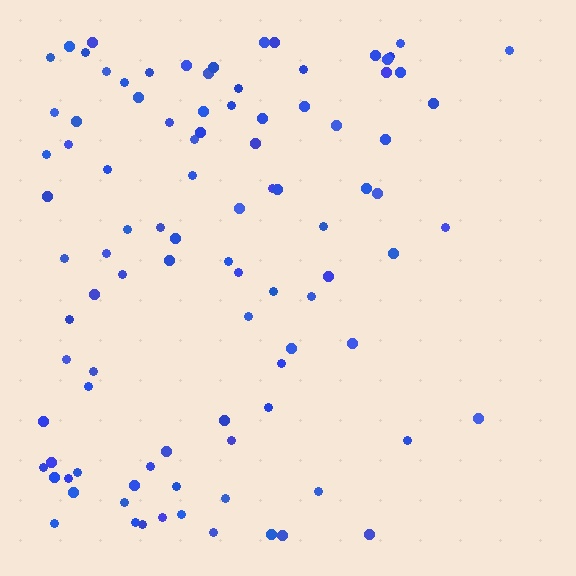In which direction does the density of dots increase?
From right to left, with the left side densest.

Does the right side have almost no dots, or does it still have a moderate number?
Still a moderate number, just noticeably fewer than the left.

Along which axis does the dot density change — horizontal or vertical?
Horizontal.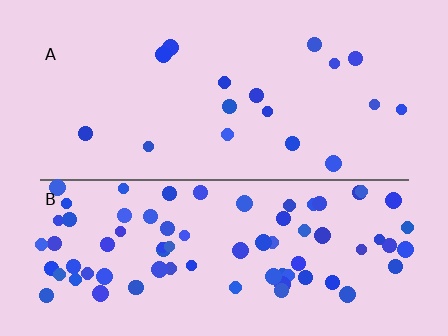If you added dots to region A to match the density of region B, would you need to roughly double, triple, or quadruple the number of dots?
Approximately quadruple.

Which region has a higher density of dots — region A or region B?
B (the bottom).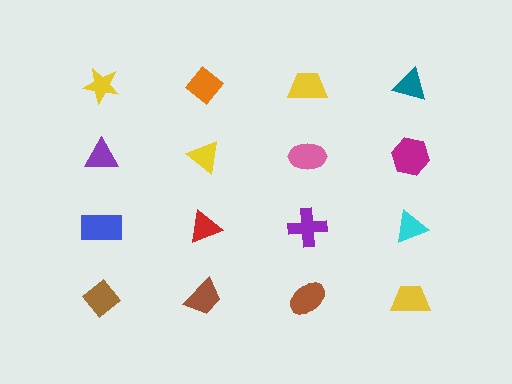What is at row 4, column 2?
A brown trapezoid.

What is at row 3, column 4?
A cyan triangle.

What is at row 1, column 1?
A yellow star.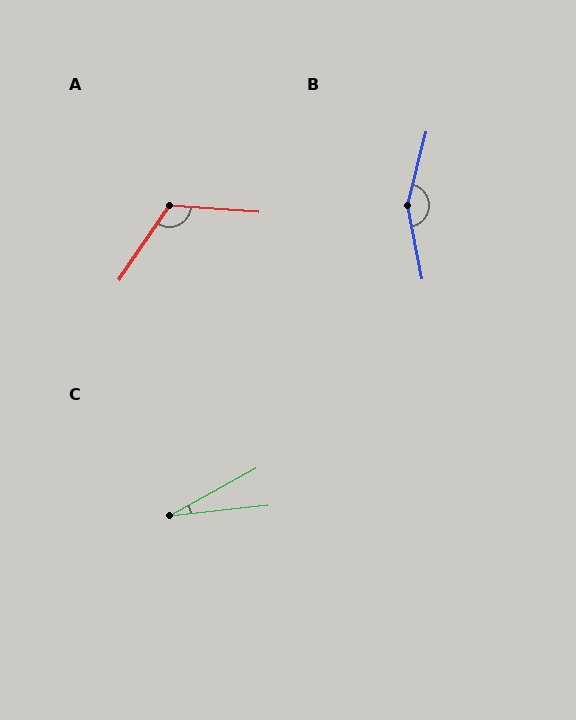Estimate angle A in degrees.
Approximately 120 degrees.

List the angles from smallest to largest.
C (23°), A (120°), B (155°).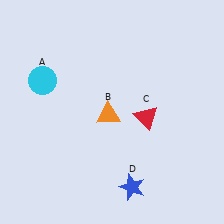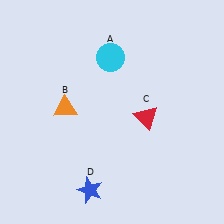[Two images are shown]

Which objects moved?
The objects that moved are: the cyan circle (A), the orange triangle (B), the blue star (D).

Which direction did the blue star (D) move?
The blue star (D) moved left.